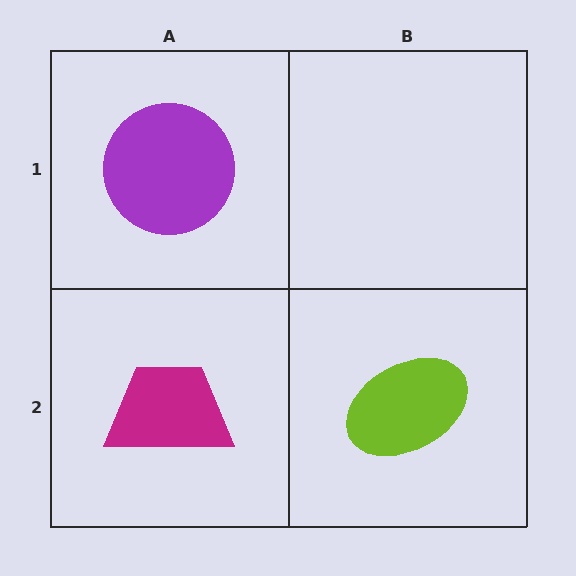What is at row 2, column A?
A magenta trapezoid.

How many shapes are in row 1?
1 shape.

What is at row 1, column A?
A purple circle.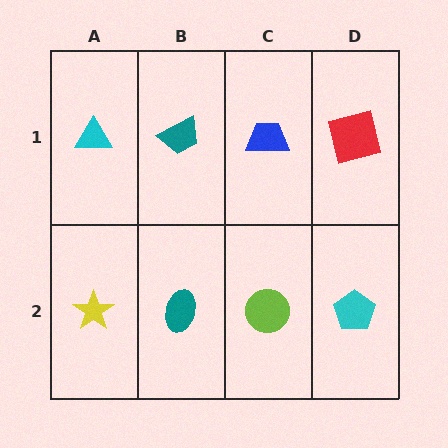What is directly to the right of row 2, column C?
A cyan pentagon.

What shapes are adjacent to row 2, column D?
A red square (row 1, column D), a lime circle (row 2, column C).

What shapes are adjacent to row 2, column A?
A cyan triangle (row 1, column A), a teal ellipse (row 2, column B).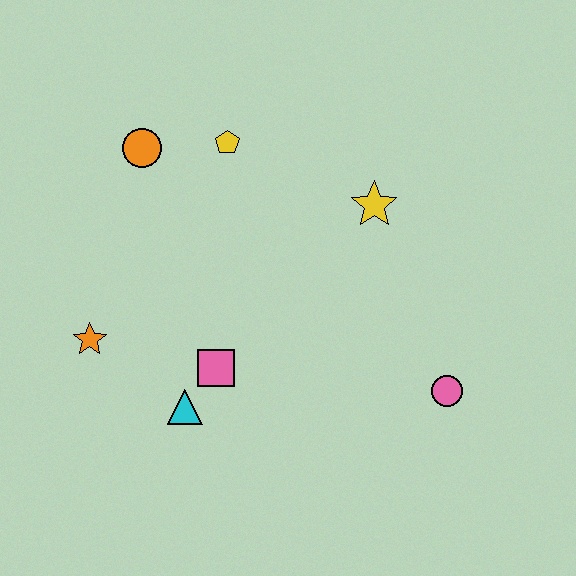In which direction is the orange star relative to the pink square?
The orange star is to the left of the pink square.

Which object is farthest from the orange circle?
The pink circle is farthest from the orange circle.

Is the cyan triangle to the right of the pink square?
No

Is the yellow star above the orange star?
Yes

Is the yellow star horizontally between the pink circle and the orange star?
Yes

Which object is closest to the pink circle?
The yellow star is closest to the pink circle.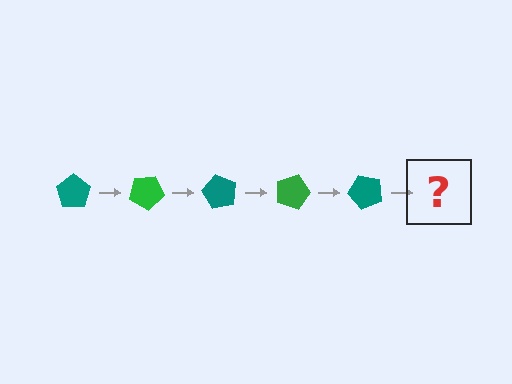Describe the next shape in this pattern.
It should be a green pentagon, rotated 150 degrees from the start.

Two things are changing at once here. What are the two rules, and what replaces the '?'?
The two rules are that it rotates 30 degrees each step and the color cycles through teal and green. The '?' should be a green pentagon, rotated 150 degrees from the start.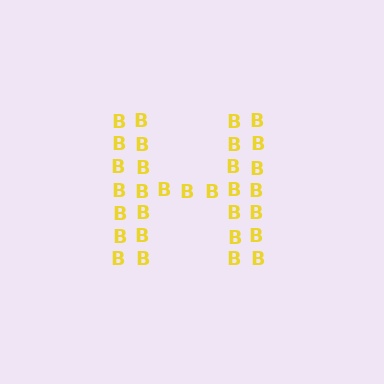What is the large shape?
The large shape is the letter H.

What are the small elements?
The small elements are letter B's.